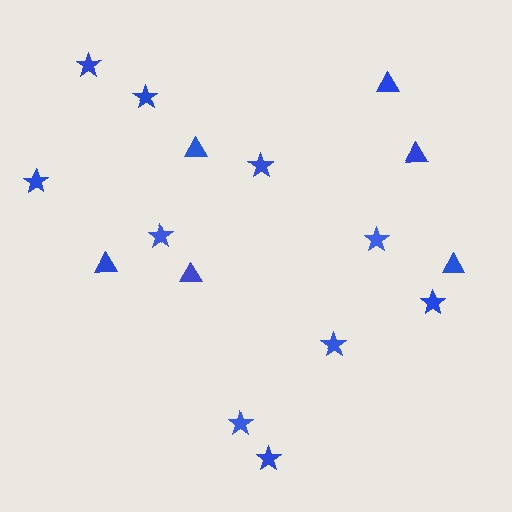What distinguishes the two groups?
There are 2 groups: one group of stars (10) and one group of triangles (6).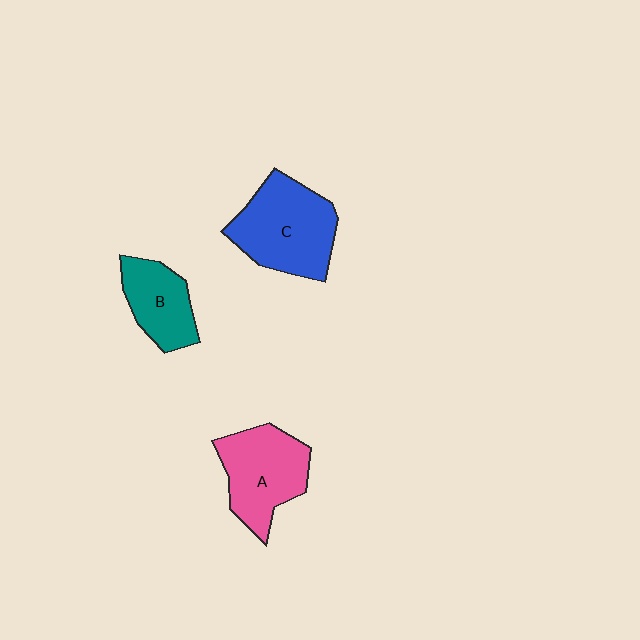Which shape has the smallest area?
Shape B (teal).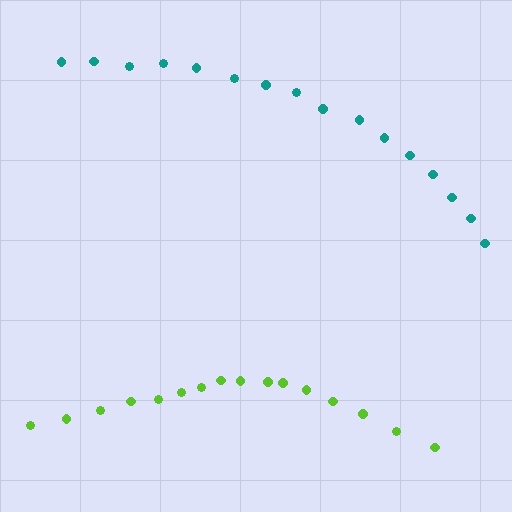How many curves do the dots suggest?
There are 2 distinct paths.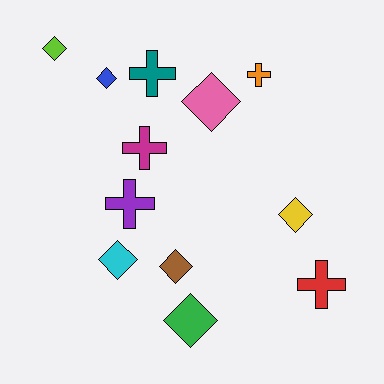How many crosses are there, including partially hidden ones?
There are 5 crosses.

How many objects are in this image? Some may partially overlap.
There are 12 objects.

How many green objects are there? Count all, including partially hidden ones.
There is 1 green object.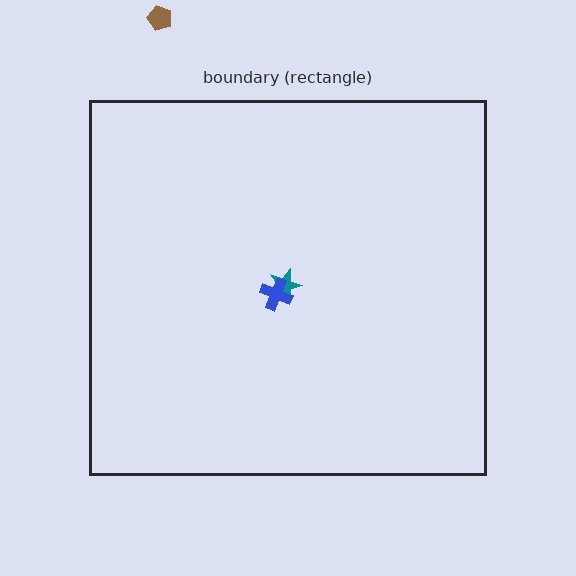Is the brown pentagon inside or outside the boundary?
Outside.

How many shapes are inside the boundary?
2 inside, 1 outside.